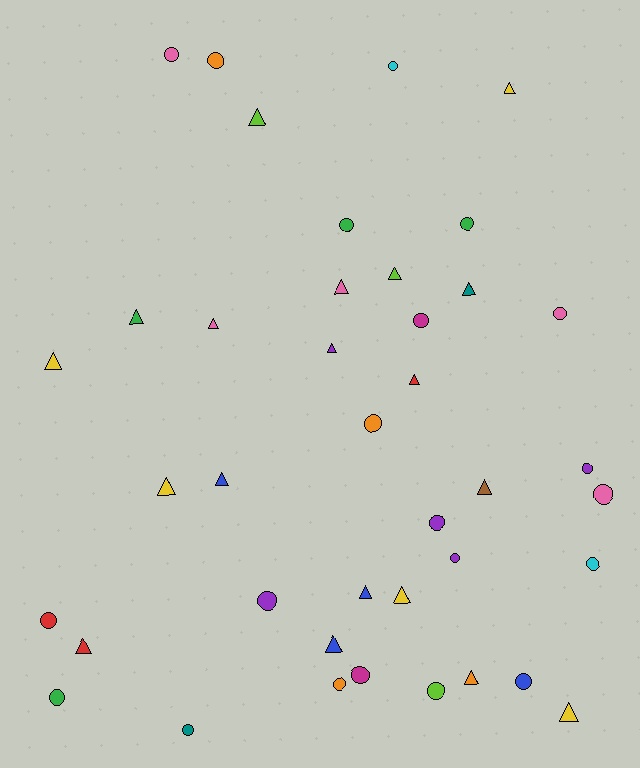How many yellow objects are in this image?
There are 5 yellow objects.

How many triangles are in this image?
There are 19 triangles.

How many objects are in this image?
There are 40 objects.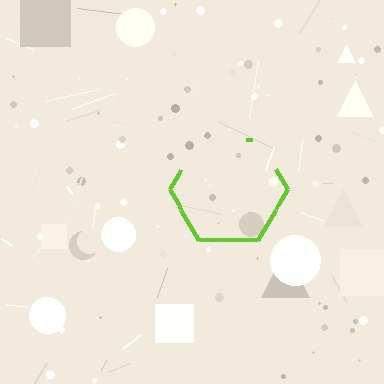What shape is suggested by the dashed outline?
The dashed outline suggests a hexagon.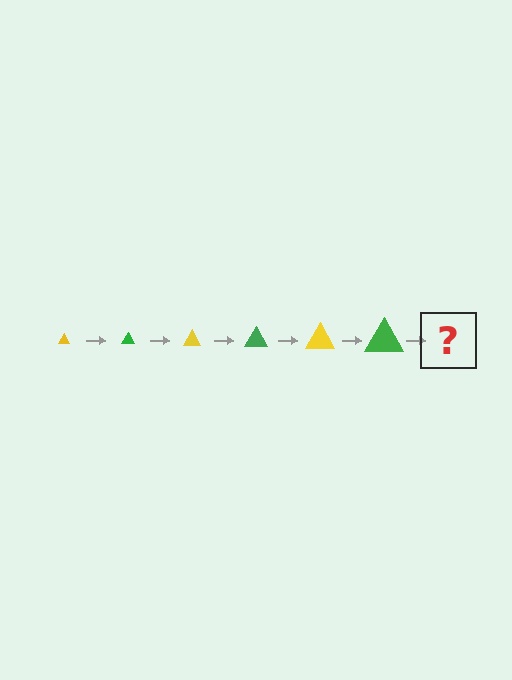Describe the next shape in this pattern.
It should be a yellow triangle, larger than the previous one.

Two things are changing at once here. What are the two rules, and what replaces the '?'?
The two rules are that the triangle grows larger each step and the color cycles through yellow and green. The '?' should be a yellow triangle, larger than the previous one.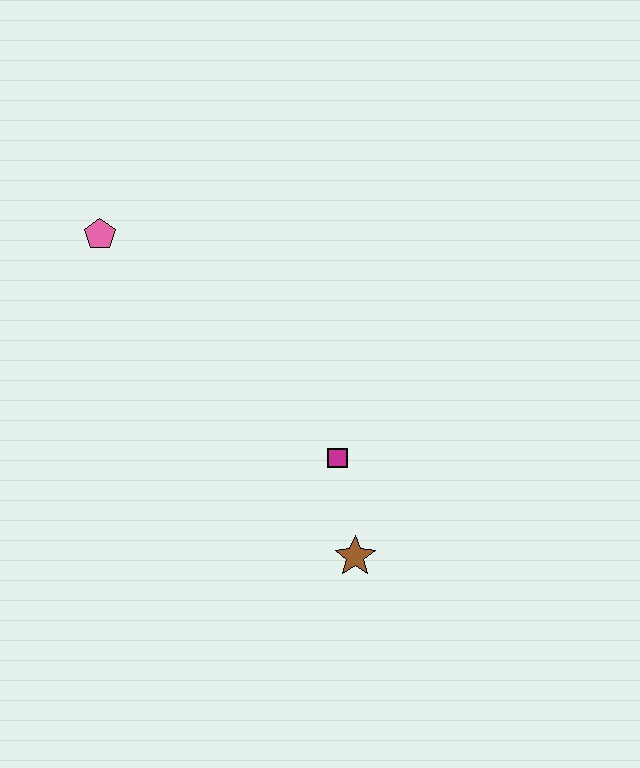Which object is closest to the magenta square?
The brown star is closest to the magenta square.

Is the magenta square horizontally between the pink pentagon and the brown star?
Yes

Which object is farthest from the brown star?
The pink pentagon is farthest from the brown star.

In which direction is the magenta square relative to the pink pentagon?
The magenta square is to the right of the pink pentagon.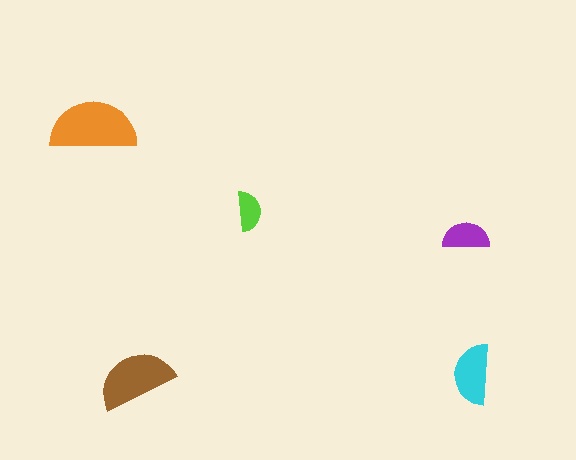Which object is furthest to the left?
The orange semicircle is leftmost.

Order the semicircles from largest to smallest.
the orange one, the brown one, the cyan one, the purple one, the lime one.